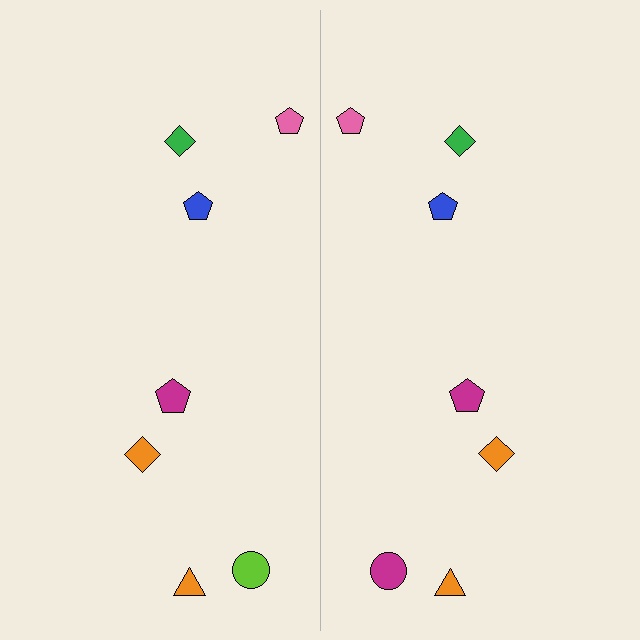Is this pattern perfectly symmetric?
No, the pattern is not perfectly symmetric. The magenta circle on the right side breaks the symmetry — its mirror counterpart is lime.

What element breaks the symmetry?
The magenta circle on the right side breaks the symmetry — its mirror counterpart is lime.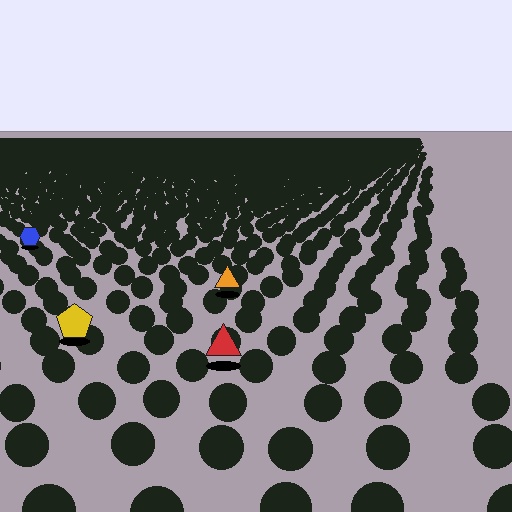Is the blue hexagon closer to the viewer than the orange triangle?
No. The orange triangle is closer — you can tell from the texture gradient: the ground texture is coarser near it.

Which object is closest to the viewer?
The red triangle is closest. The texture marks near it are larger and more spread out.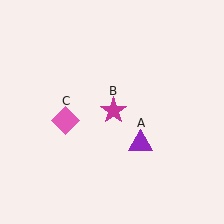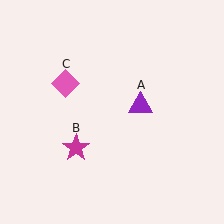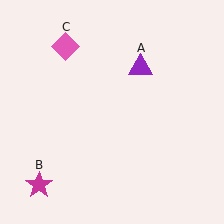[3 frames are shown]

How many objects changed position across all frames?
3 objects changed position: purple triangle (object A), magenta star (object B), pink diamond (object C).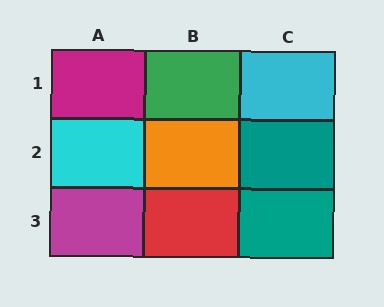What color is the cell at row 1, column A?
Magenta.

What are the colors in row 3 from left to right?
Magenta, red, teal.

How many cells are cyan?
2 cells are cyan.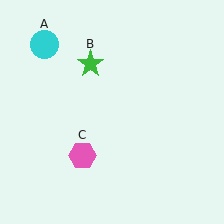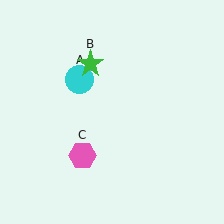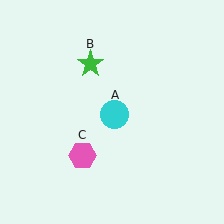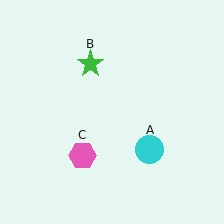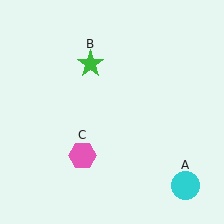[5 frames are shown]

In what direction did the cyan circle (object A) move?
The cyan circle (object A) moved down and to the right.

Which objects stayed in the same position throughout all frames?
Green star (object B) and pink hexagon (object C) remained stationary.